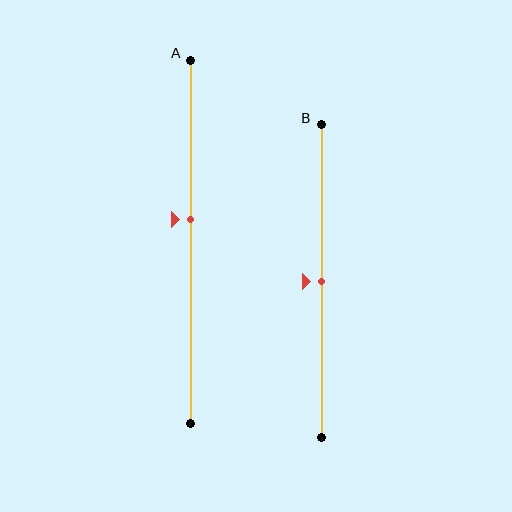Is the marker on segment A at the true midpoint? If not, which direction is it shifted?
No, the marker on segment A is shifted upward by about 6% of the segment length.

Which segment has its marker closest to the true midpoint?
Segment B has its marker closest to the true midpoint.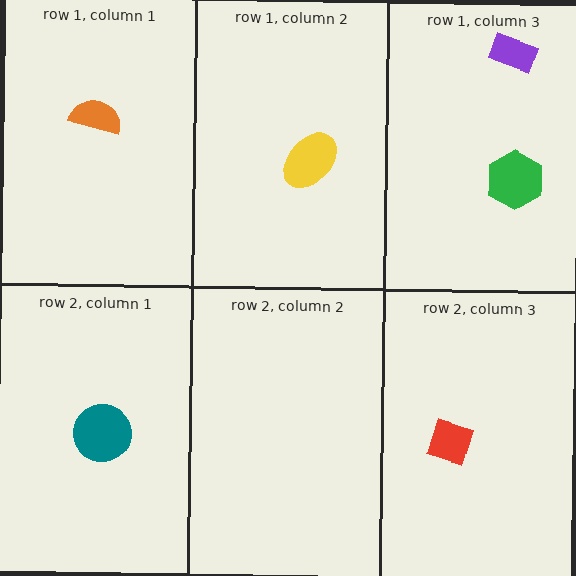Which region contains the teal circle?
The row 2, column 1 region.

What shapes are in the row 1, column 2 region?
The yellow ellipse.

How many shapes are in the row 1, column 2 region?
1.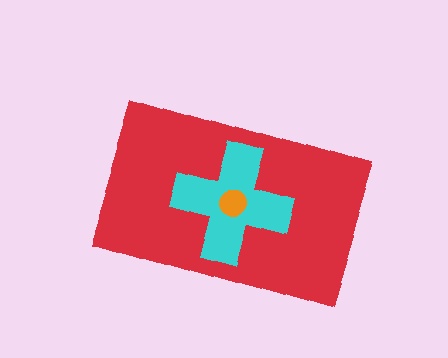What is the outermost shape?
The red rectangle.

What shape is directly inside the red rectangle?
The cyan cross.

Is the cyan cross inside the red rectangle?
Yes.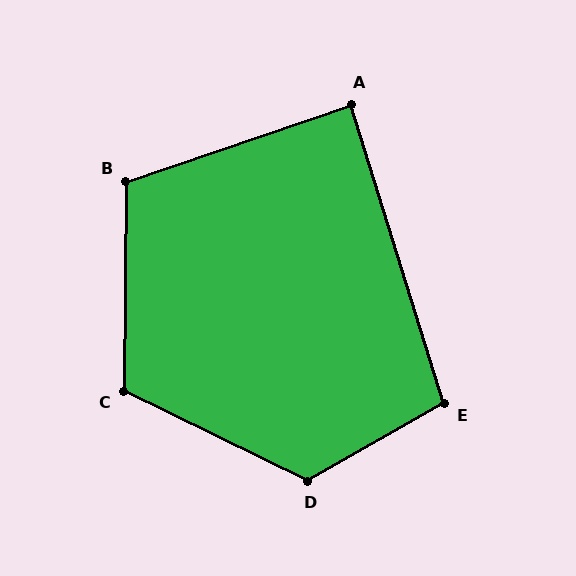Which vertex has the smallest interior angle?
A, at approximately 89 degrees.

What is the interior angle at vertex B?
Approximately 109 degrees (obtuse).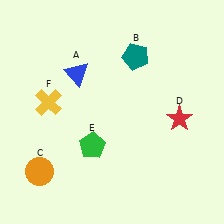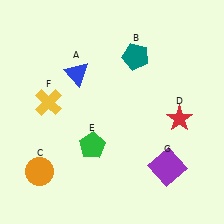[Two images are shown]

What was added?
A purple square (G) was added in Image 2.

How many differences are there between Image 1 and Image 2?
There is 1 difference between the two images.